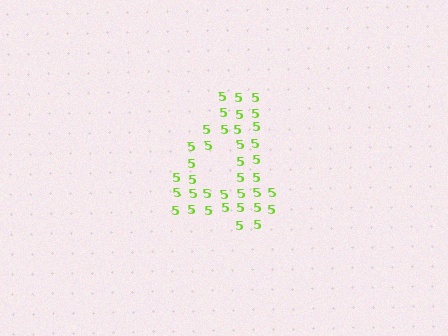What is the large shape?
The large shape is the digit 4.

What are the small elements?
The small elements are digit 5's.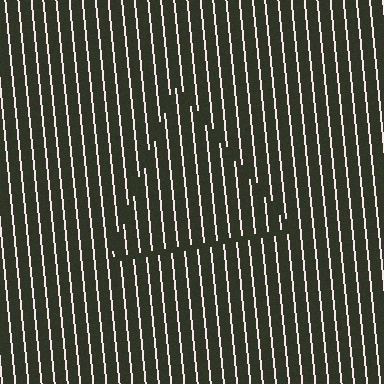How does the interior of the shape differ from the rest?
The interior of the shape contains the same grating, shifted by half a period — the contour is defined by the phase discontinuity where line-ends from the inner and outer gratings abut.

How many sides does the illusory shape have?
3 sides — the line-ends trace a triangle.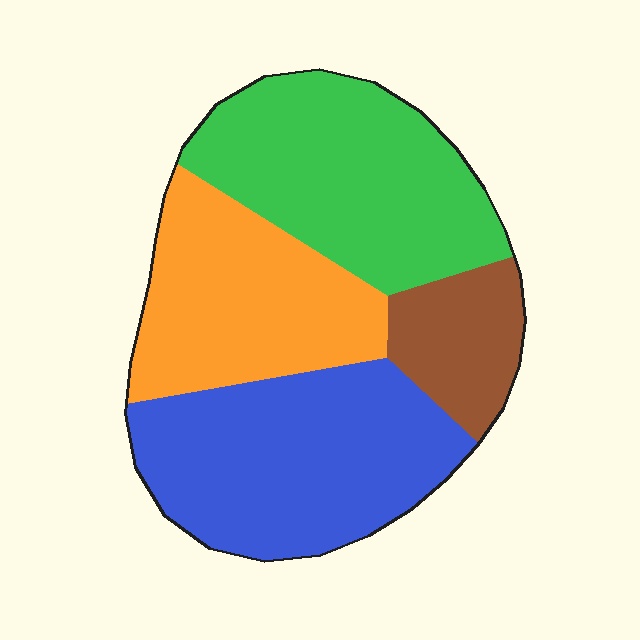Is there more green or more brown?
Green.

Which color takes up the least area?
Brown, at roughly 10%.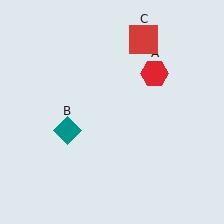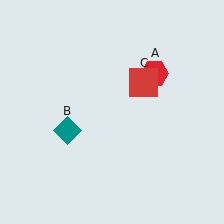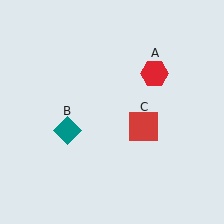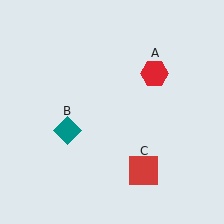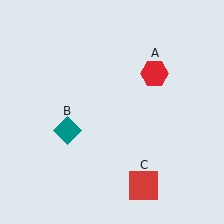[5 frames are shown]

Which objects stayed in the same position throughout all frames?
Red hexagon (object A) and teal diamond (object B) remained stationary.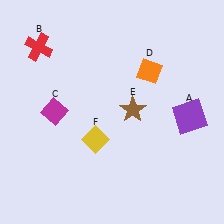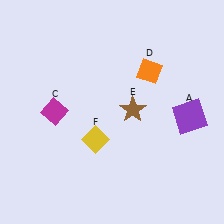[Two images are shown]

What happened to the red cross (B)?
The red cross (B) was removed in Image 2. It was in the top-left area of Image 1.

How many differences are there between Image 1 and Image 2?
There is 1 difference between the two images.